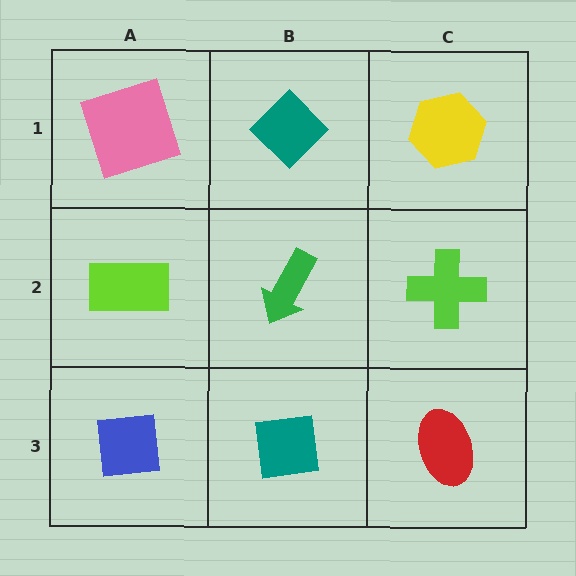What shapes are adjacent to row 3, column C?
A lime cross (row 2, column C), a teal square (row 3, column B).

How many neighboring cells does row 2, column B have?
4.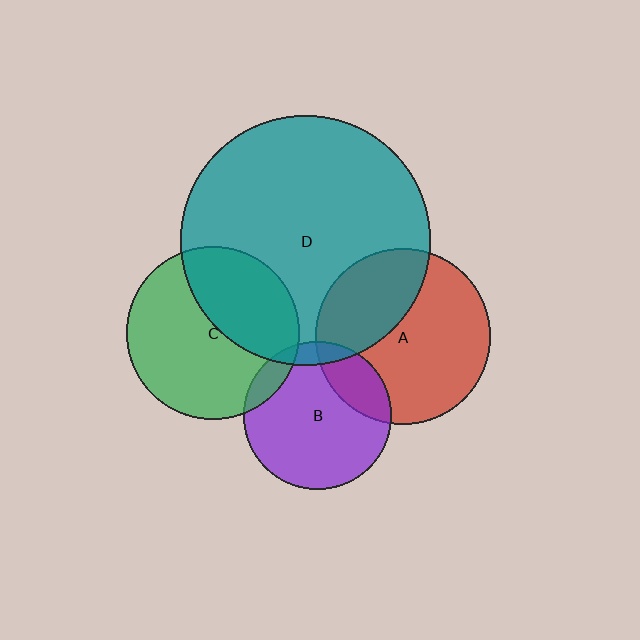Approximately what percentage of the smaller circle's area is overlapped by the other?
Approximately 35%.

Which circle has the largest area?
Circle D (teal).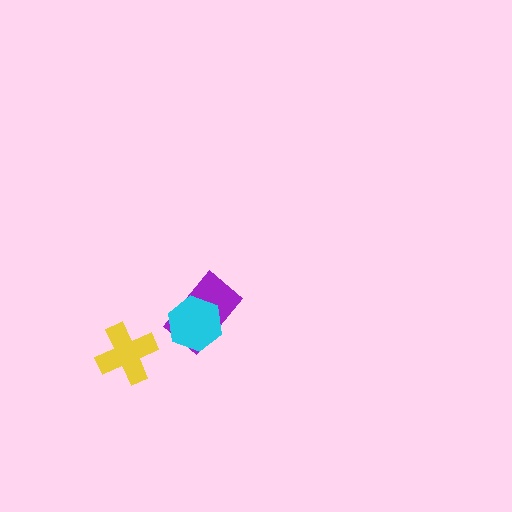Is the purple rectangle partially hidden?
Yes, it is partially covered by another shape.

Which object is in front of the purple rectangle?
The cyan hexagon is in front of the purple rectangle.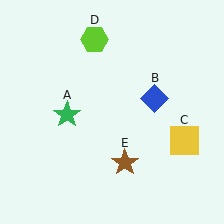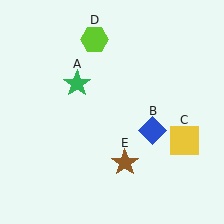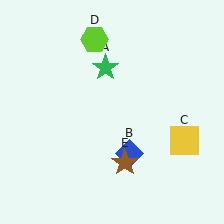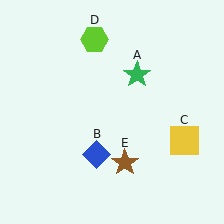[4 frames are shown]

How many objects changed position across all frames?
2 objects changed position: green star (object A), blue diamond (object B).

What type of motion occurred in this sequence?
The green star (object A), blue diamond (object B) rotated clockwise around the center of the scene.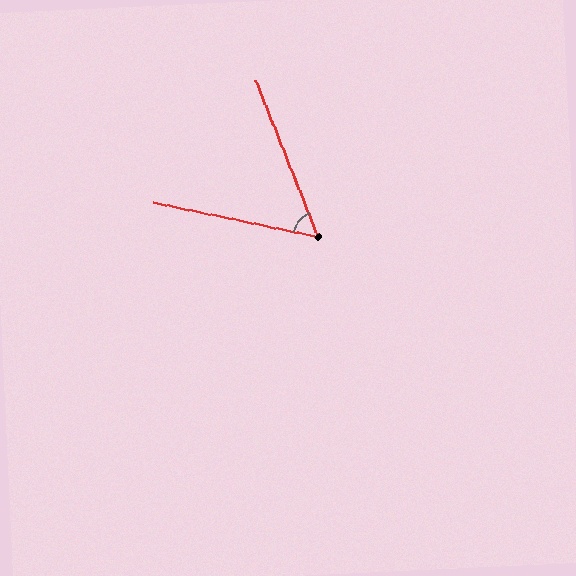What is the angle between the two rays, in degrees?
Approximately 56 degrees.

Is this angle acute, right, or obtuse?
It is acute.